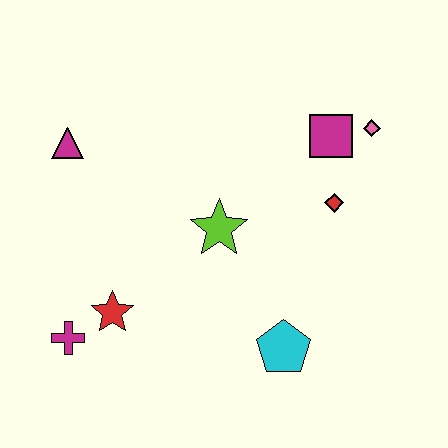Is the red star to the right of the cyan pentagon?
No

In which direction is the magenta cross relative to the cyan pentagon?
The magenta cross is to the left of the cyan pentagon.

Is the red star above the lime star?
No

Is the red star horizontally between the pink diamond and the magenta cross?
Yes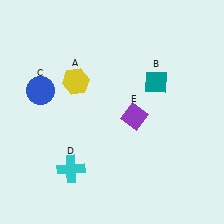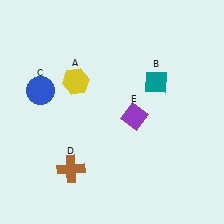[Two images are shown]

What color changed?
The cross (D) changed from cyan in Image 1 to brown in Image 2.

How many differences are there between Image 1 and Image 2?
There is 1 difference between the two images.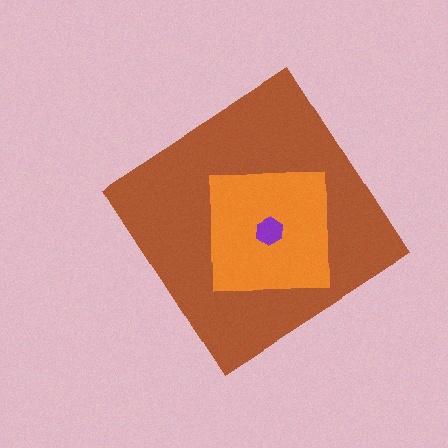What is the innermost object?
The purple hexagon.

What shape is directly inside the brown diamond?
The orange square.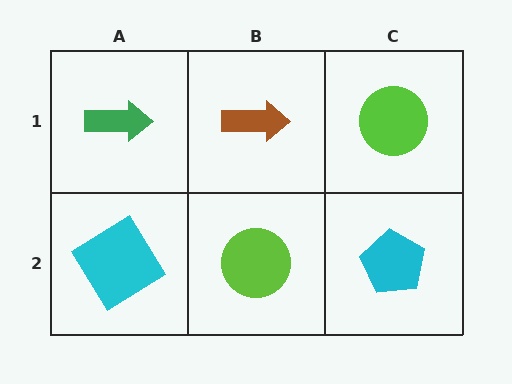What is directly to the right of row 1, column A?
A brown arrow.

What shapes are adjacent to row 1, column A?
A cyan diamond (row 2, column A), a brown arrow (row 1, column B).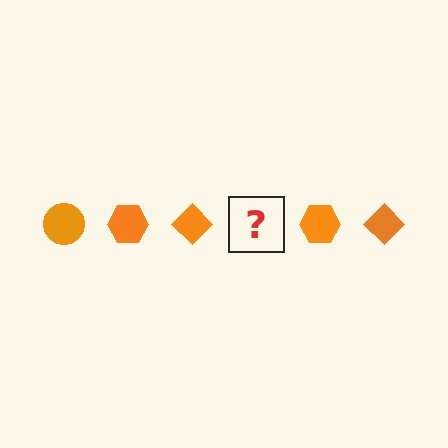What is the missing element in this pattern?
The missing element is an orange circle.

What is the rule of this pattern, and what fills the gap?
The rule is that the pattern cycles through circle, hexagon, diamond shapes in orange. The gap should be filled with an orange circle.